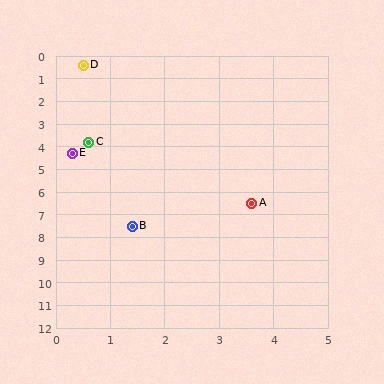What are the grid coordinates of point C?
Point C is at approximately (0.6, 3.8).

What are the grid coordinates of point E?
Point E is at approximately (0.3, 4.3).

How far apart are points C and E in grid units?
Points C and E are about 0.6 grid units apart.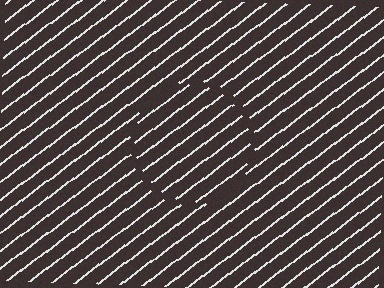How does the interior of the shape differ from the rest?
The interior of the shape contains the same grating, shifted by half a period — the contour is defined by the phase discontinuity where line-ends from the inner and outer gratings abut.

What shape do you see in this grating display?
An illusory circle. The interior of the shape contains the same grating, shifted by half a period — the contour is defined by the phase discontinuity where line-ends from the inner and outer gratings abut.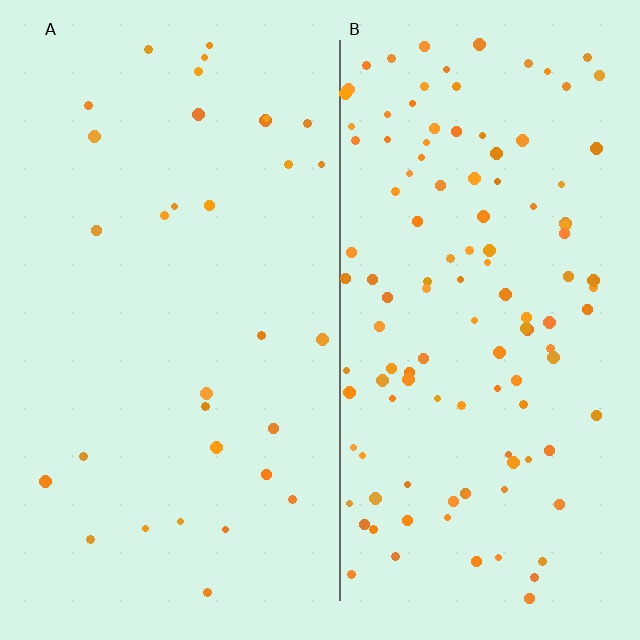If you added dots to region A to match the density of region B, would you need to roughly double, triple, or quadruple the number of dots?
Approximately quadruple.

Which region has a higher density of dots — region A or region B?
B (the right).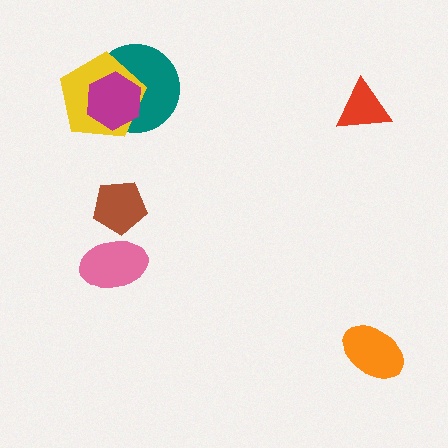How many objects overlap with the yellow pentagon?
2 objects overlap with the yellow pentagon.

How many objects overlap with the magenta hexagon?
2 objects overlap with the magenta hexagon.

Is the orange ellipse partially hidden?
No, no other shape covers it.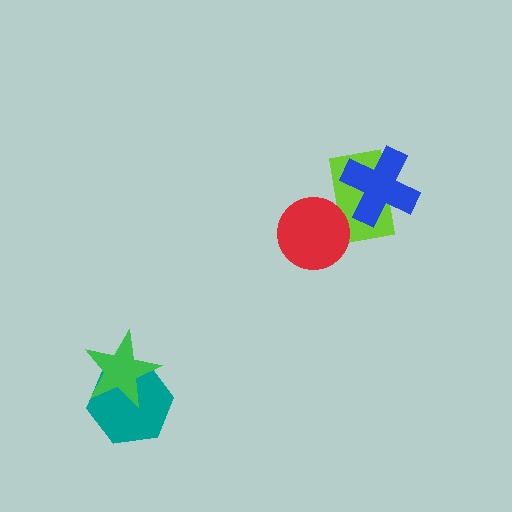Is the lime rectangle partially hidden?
Yes, it is partially covered by another shape.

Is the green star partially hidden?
No, no other shape covers it.